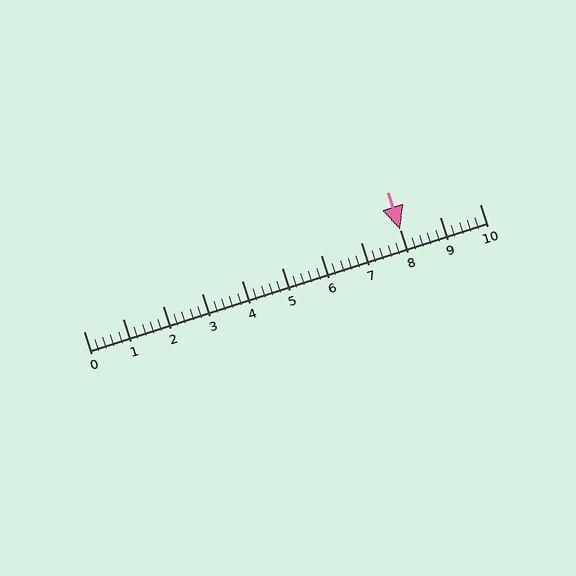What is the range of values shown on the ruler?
The ruler shows values from 0 to 10.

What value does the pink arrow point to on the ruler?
The pink arrow points to approximately 8.0.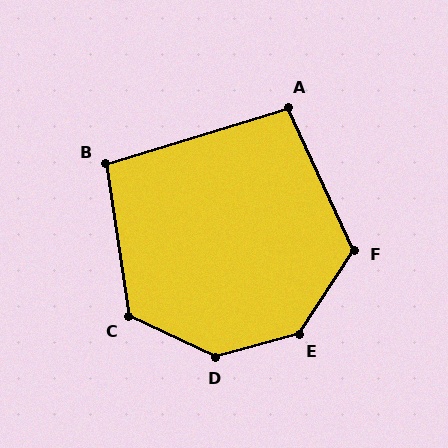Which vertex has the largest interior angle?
D, at approximately 140 degrees.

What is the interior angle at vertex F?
Approximately 122 degrees (obtuse).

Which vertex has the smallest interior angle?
A, at approximately 98 degrees.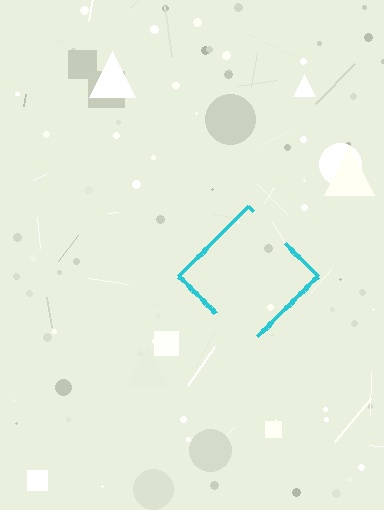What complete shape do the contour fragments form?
The contour fragments form a diamond.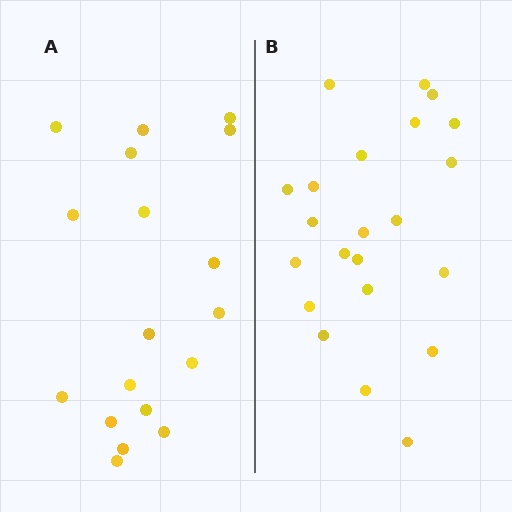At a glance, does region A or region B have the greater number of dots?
Region B (the right region) has more dots.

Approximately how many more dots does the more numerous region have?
Region B has about 4 more dots than region A.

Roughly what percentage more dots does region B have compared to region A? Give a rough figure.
About 20% more.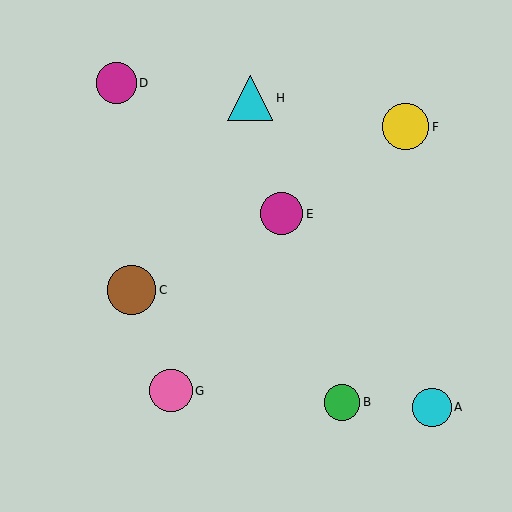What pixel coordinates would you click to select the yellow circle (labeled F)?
Click at (406, 127) to select the yellow circle F.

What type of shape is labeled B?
Shape B is a green circle.